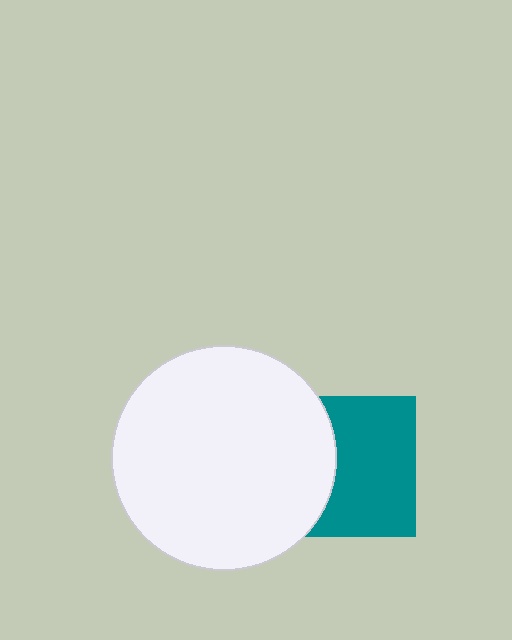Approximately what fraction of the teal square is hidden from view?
Roughly 38% of the teal square is hidden behind the white circle.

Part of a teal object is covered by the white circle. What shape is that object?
It is a square.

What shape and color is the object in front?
The object in front is a white circle.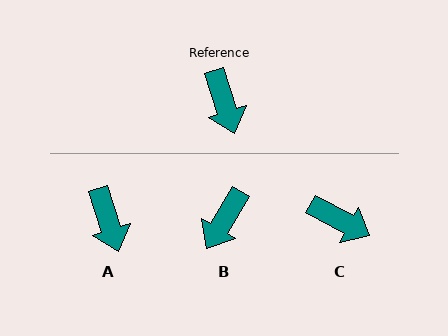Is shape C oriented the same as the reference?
No, it is off by about 44 degrees.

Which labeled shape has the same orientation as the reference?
A.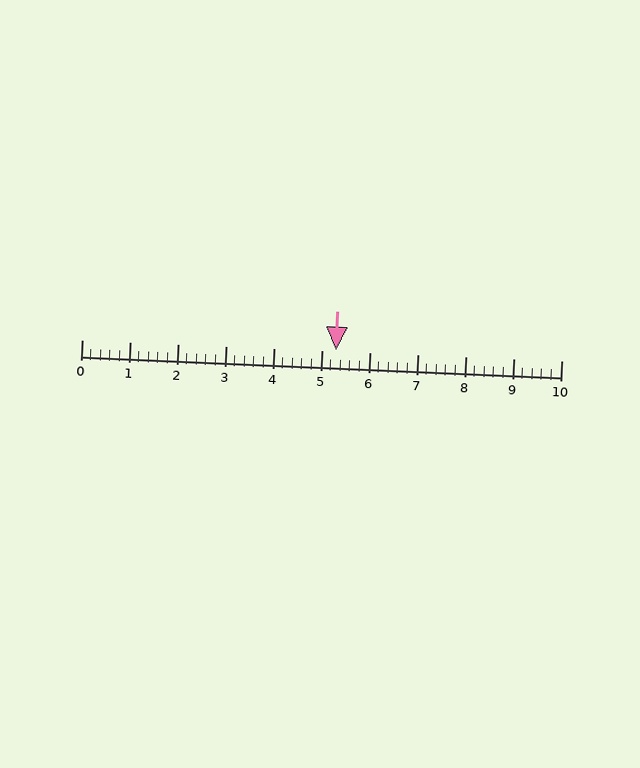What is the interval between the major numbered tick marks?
The major tick marks are spaced 1 units apart.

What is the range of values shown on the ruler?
The ruler shows values from 0 to 10.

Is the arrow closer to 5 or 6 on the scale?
The arrow is closer to 5.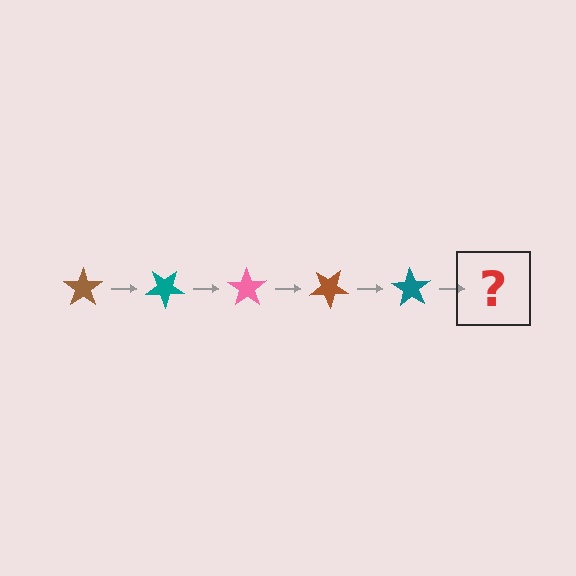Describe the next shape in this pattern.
It should be a pink star, rotated 175 degrees from the start.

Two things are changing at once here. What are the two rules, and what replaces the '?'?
The two rules are that it rotates 35 degrees each step and the color cycles through brown, teal, and pink. The '?' should be a pink star, rotated 175 degrees from the start.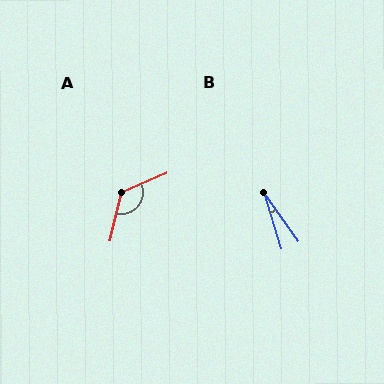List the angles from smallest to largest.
B (19°), A (127°).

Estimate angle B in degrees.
Approximately 19 degrees.